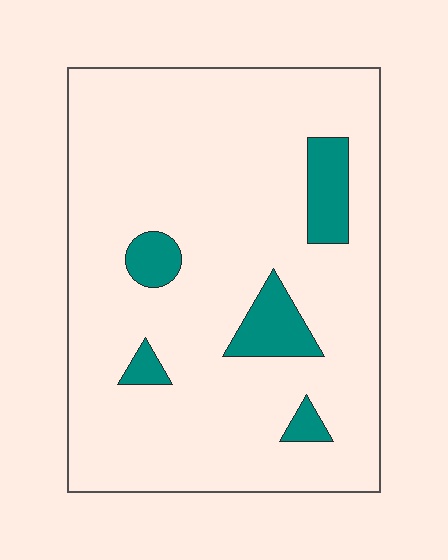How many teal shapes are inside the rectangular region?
5.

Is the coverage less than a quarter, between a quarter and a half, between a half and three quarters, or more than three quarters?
Less than a quarter.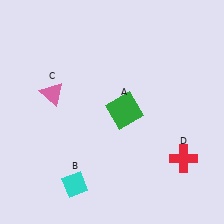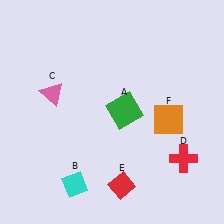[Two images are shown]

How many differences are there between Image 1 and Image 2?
There are 2 differences between the two images.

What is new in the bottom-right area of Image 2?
An orange square (F) was added in the bottom-right area of Image 2.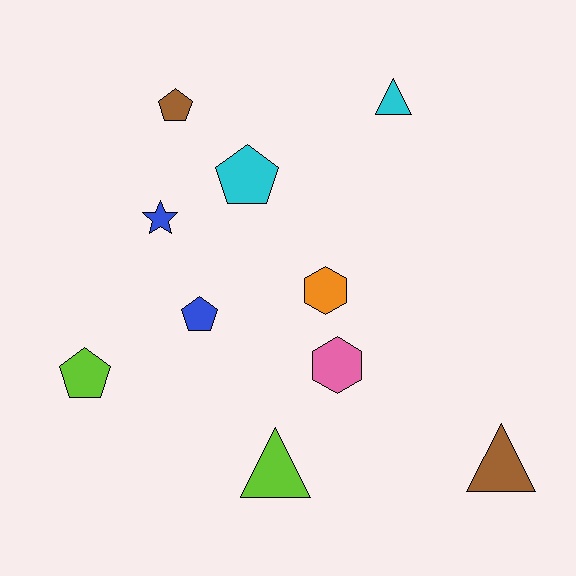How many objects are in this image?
There are 10 objects.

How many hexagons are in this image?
There are 2 hexagons.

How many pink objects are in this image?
There is 1 pink object.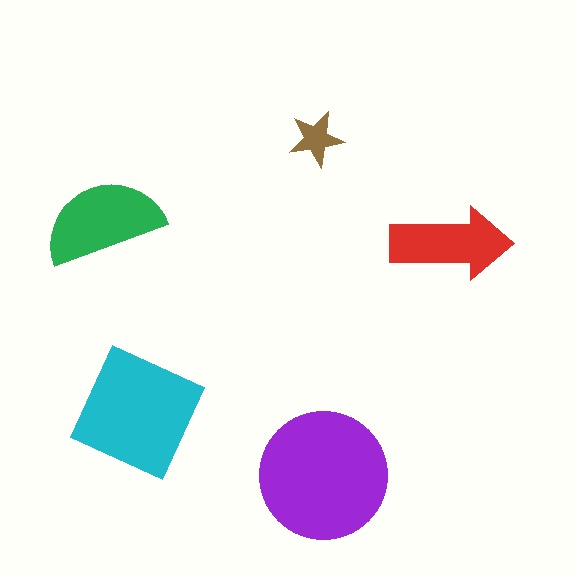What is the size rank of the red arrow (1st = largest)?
4th.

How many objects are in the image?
There are 5 objects in the image.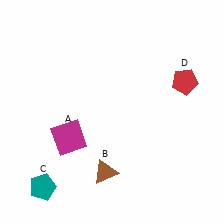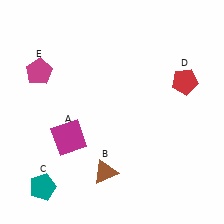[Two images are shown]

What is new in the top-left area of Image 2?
A magenta pentagon (E) was added in the top-left area of Image 2.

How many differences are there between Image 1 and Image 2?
There is 1 difference between the two images.